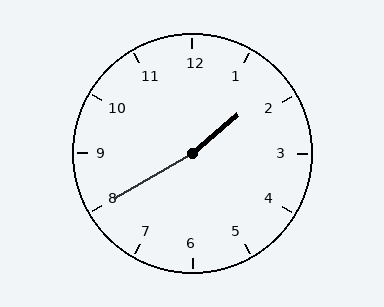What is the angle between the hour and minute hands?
Approximately 170 degrees.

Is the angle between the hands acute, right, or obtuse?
It is obtuse.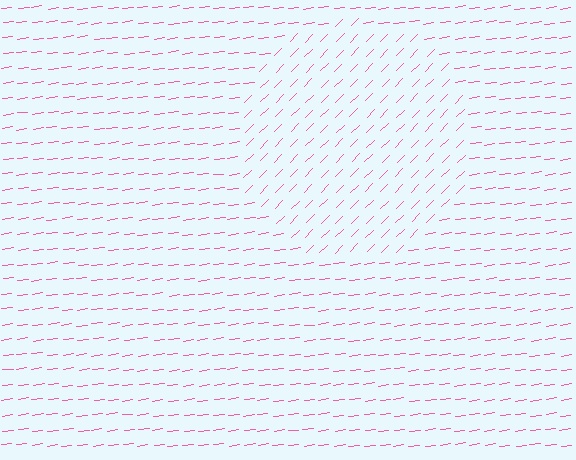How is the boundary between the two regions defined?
The boundary is defined purely by a change in line orientation (approximately 37 degrees difference). All lines are the same color and thickness.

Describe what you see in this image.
The image is filled with small pink line segments. A circle region in the image has lines oriented differently from the surrounding lines, creating a visible texture boundary.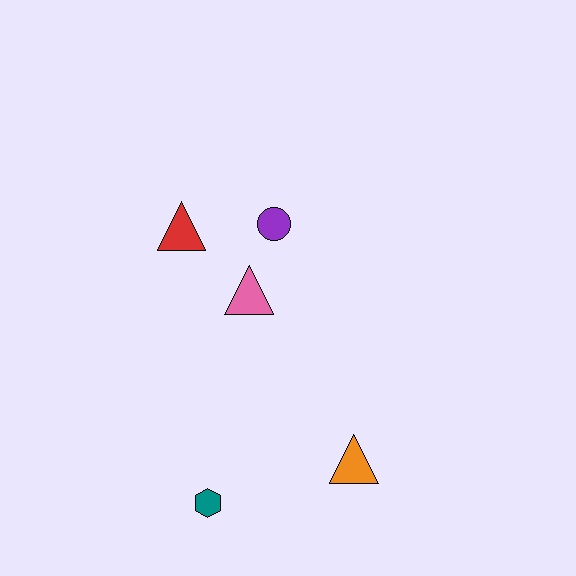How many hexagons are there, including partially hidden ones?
There is 1 hexagon.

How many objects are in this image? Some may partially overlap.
There are 5 objects.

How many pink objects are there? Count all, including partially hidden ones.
There is 1 pink object.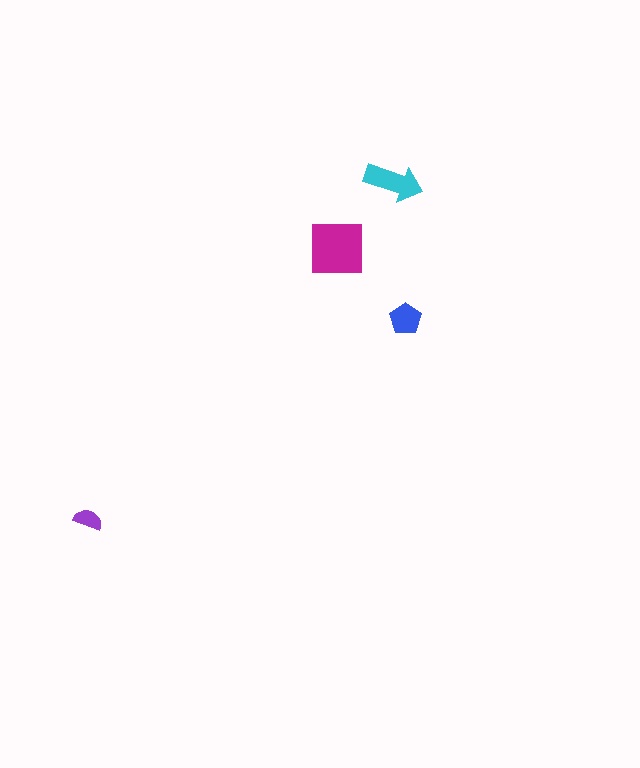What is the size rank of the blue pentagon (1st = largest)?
3rd.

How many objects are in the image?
There are 4 objects in the image.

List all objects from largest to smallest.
The magenta square, the cyan arrow, the blue pentagon, the purple semicircle.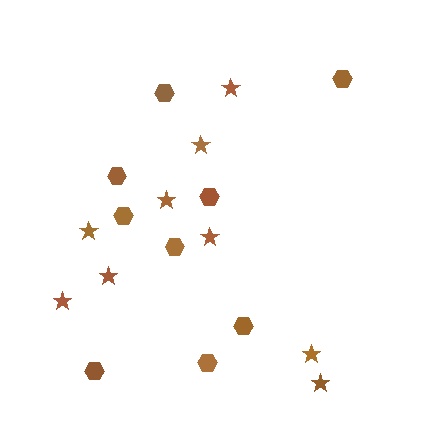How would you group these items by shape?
There are 2 groups: one group of hexagons (9) and one group of stars (9).